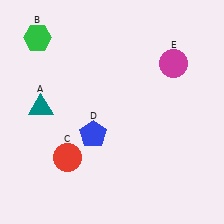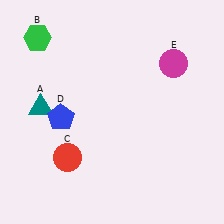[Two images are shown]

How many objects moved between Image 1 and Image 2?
1 object moved between the two images.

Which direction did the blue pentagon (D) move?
The blue pentagon (D) moved left.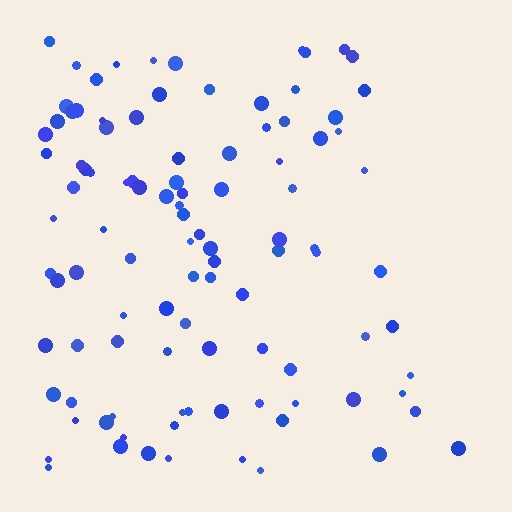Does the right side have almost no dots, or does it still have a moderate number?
Still a moderate number, just noticeably fewer than the left.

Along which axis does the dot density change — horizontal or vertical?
Horizontal.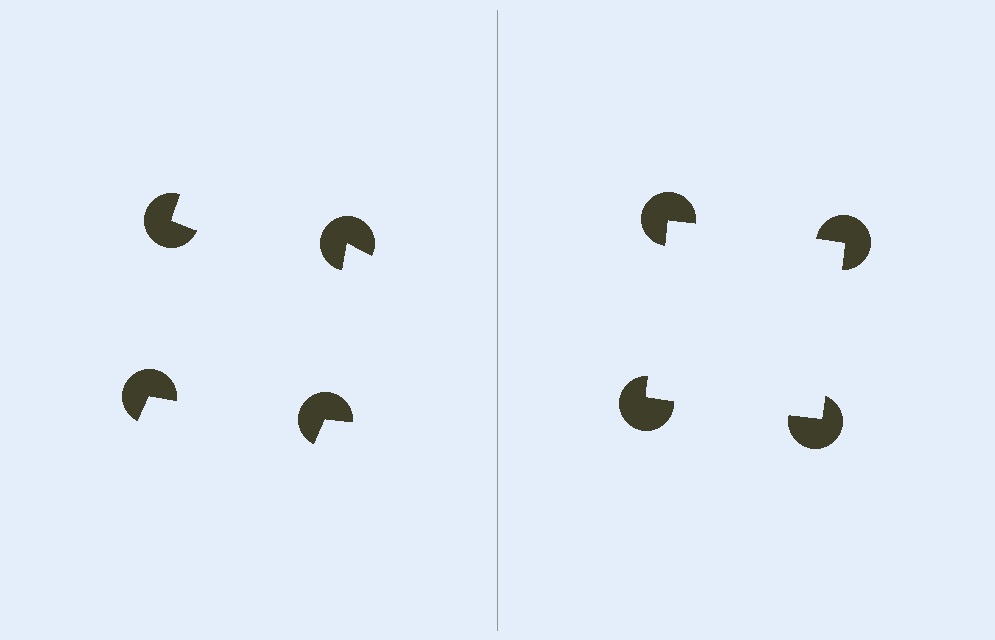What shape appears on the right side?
An illusory square.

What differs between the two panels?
The pac-man discs are positioned identically on both sides; only the wedge orientations differ. On the right they align to a square; on the left they are misaligned.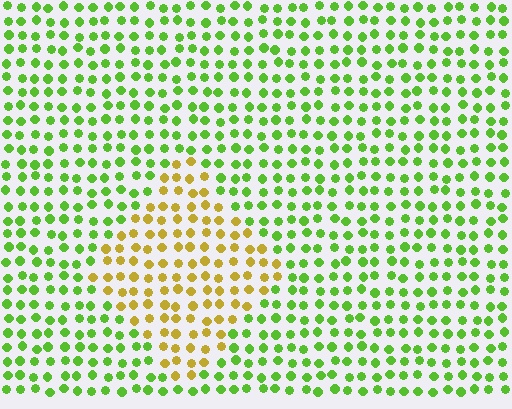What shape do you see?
I see a diamond.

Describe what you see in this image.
The image is filled with small lime elements in a uniform arrangement. A diamond-shaped region is visible where the elements are tinted to a slightly different hue, forming a subtle color boundary.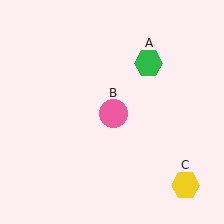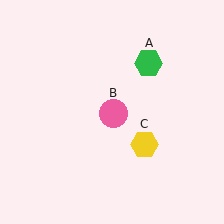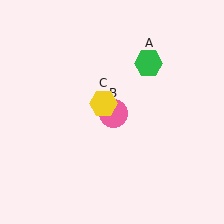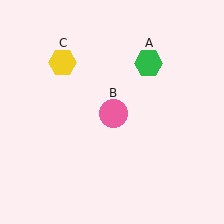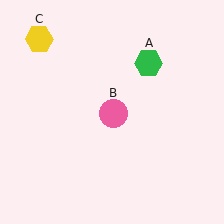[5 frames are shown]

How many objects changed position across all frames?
1 object changed position: yellow hexagon (object C).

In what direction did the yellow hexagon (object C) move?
The yellow hexagon (object C) moved up and to the left.